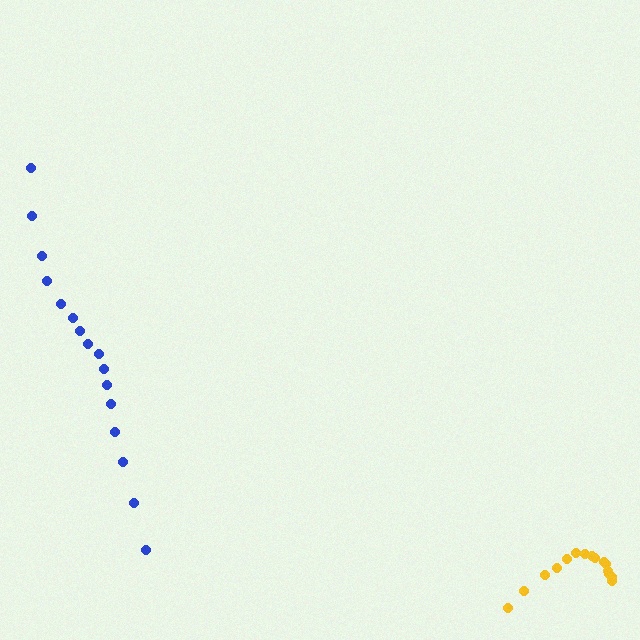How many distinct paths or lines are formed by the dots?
There are 2 distinct paths.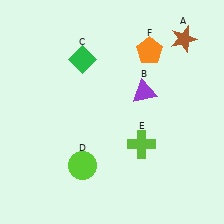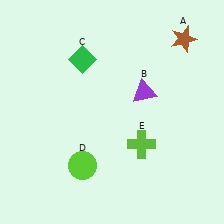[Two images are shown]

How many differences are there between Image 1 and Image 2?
There is 1 difference between the two images.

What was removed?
The orange pentagon (F) was removed in Image 2.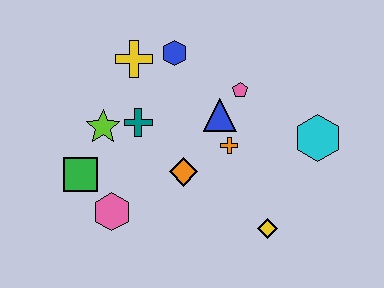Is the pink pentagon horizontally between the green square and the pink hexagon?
No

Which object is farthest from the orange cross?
The green square is farthest from the orange cross.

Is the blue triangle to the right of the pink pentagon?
No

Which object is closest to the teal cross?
The lime star is closest to the teal cross.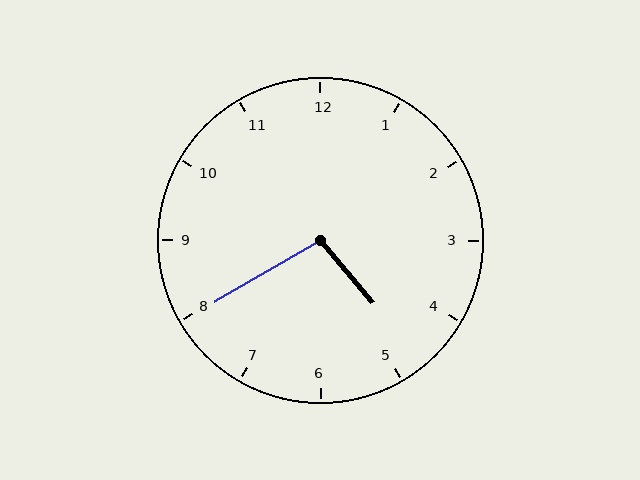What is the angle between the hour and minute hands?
Approximately 100 degrees.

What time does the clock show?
4:40.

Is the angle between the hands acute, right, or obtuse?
It is obtuse.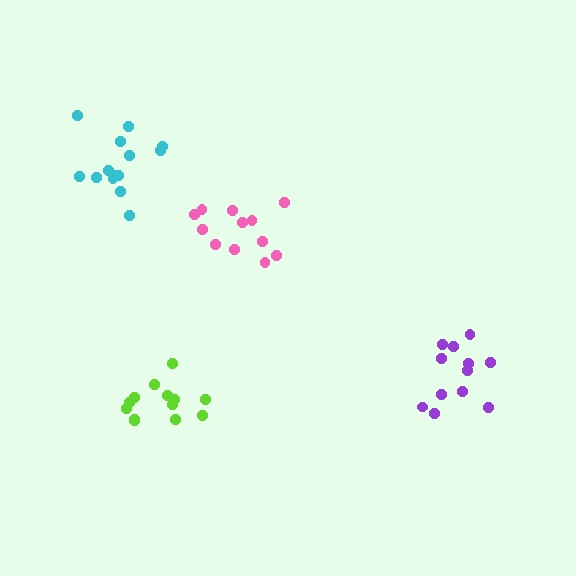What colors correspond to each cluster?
The clusters are colored: pink, purple, lime, cyan.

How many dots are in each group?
Group 1: 12 dots, Group 2: 12 dots, Group 3: 13 dots, Group 4: 14 dots (51 total).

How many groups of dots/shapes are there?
There are 4 groups.